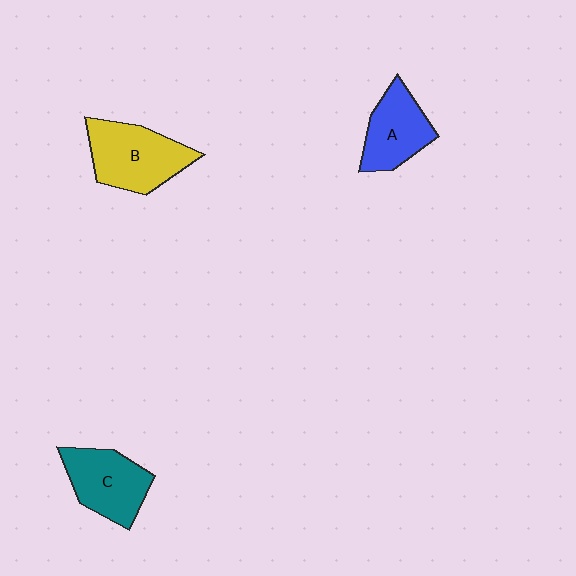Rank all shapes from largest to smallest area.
From largest to smallest: B (yellow), C (teal), A (blue).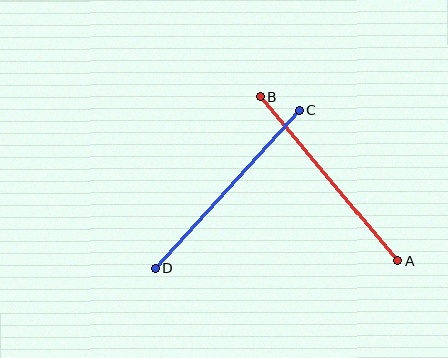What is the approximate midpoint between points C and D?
The midpoint is at approximately (227, 189) pixels.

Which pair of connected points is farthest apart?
Points A and B are farthest apart.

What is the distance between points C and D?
The distance is approximately 214 pixels.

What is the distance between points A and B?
The distance is approximately 215 pixels.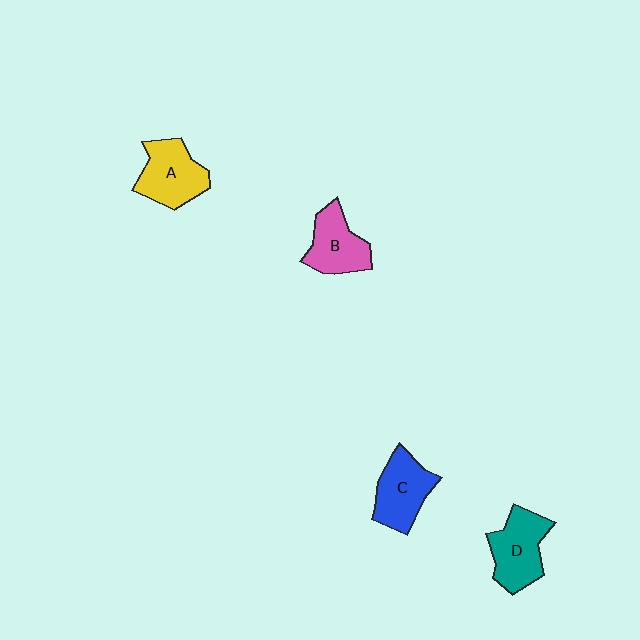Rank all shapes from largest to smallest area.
From largest to smallest: D (teal), A (yellow), C (blue), B (pink).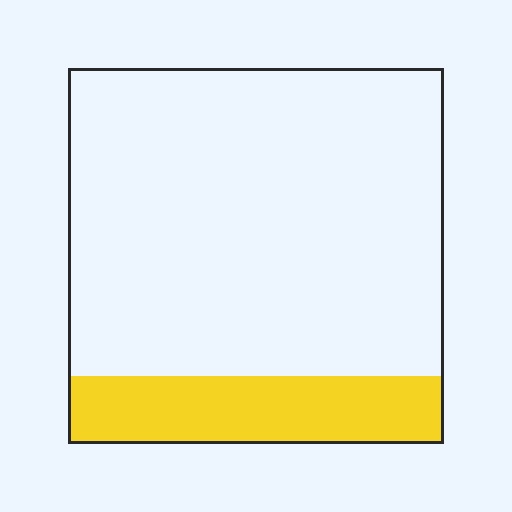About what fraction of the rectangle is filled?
About one sixth (1/6).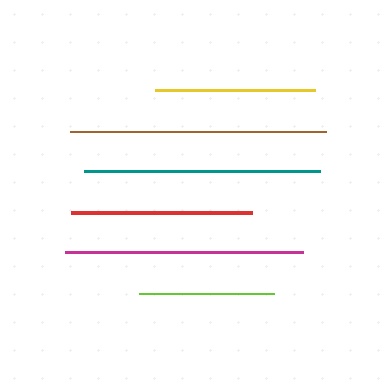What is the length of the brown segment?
The brown segment is approximately 256 pixels long.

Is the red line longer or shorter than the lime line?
The red line is longer than the lime line.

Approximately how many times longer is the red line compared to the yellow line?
The red line is approximately 1.1 times the length of the yellow line.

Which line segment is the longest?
The brown line is the longest at approximately 256 pixels.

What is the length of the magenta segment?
The magenta segment is approximately 239 pixels long.